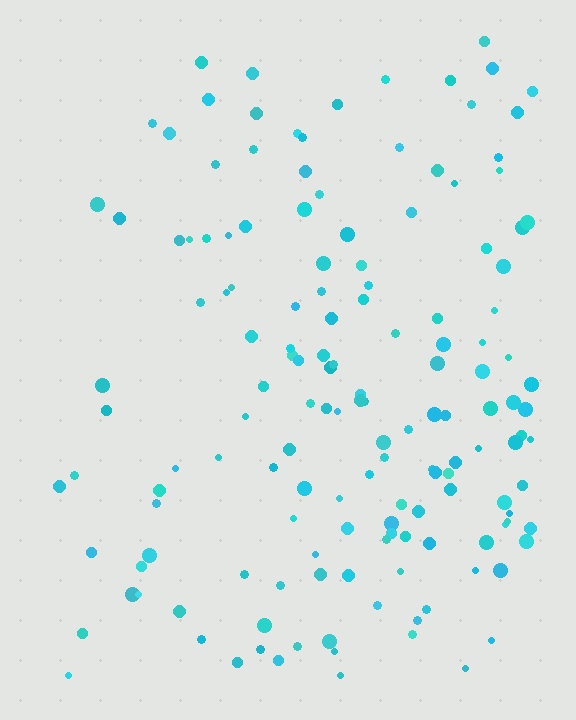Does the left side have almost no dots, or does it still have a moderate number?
Still a moderate number, just noticeably fewer than the right.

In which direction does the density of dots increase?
From left to right, with the right side densest.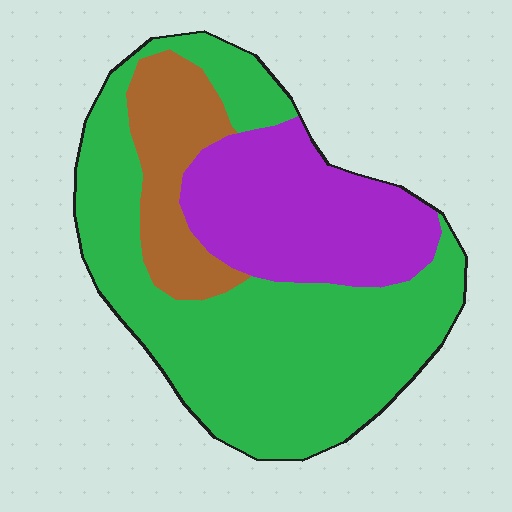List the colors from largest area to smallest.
From largest to smallest: green, purple, brown.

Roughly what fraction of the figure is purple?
Purple takes up about one quarter (1/4) of the figure.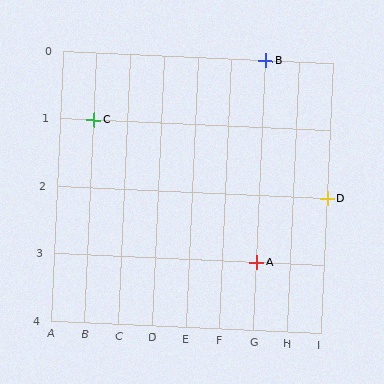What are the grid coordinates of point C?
Point C is at grid coordinates (B, 1).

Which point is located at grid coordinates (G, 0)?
Point B is at (G, 0).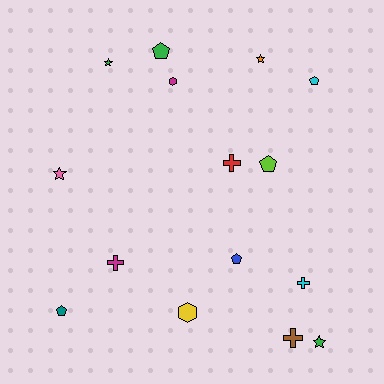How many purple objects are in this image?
There are no purple objects.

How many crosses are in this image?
There are 4 crosses.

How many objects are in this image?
There are 15 objects.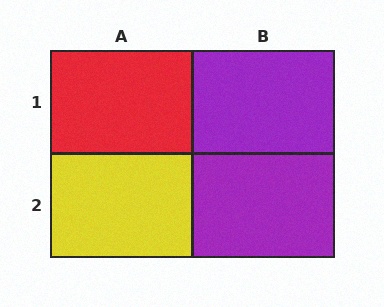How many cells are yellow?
1 cell is yellow.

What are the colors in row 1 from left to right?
Red, purple.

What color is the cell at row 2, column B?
Purple.